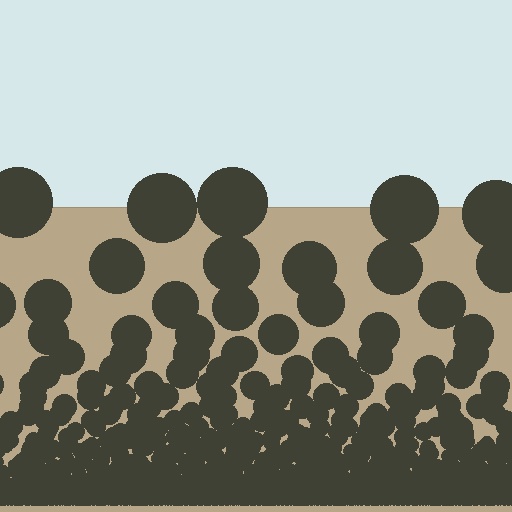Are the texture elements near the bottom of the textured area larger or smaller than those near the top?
Smaller. The gradient is inverted — elements near the bottom are smaller and denser.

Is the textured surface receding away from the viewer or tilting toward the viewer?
The surface appears to tilt toward the viewer. Texture elements get larger and sparser toward the top.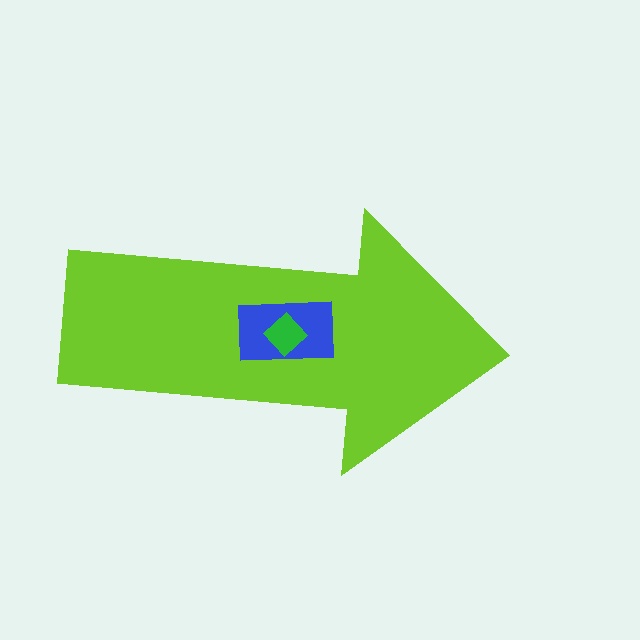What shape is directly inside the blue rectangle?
The green diamond.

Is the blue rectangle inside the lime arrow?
Yes.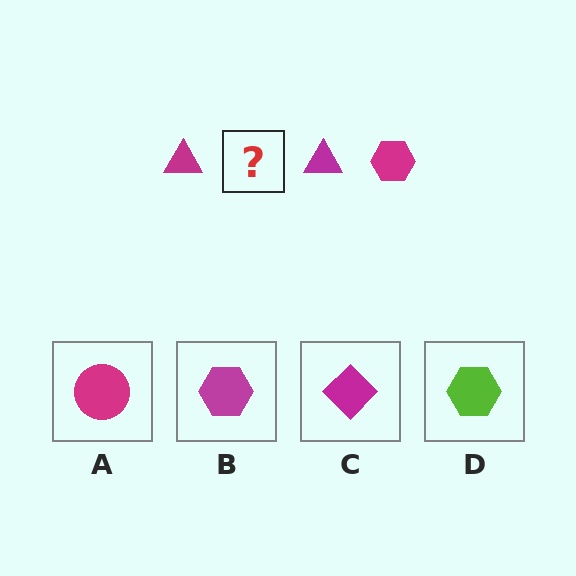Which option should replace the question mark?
Option B.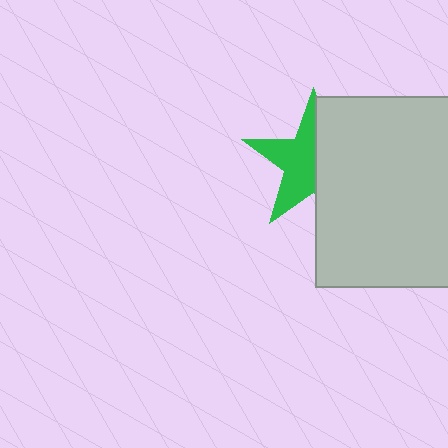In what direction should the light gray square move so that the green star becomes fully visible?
The light gray square should move right. That is the shortest direction to clear the overlap and leave the green star fully visible.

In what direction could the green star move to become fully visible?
The green star could move left. That would shift it out from behind the light gray square entirely.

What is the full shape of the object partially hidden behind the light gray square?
The partially hidden object is a green star.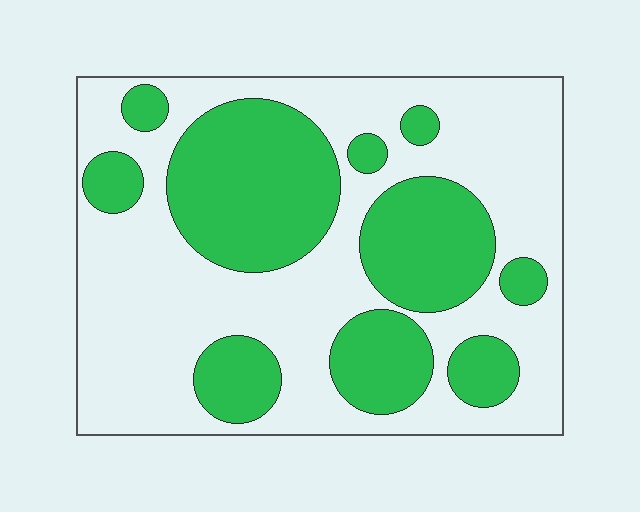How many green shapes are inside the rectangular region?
10.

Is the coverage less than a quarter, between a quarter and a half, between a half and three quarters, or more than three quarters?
Between a quarter and a half.